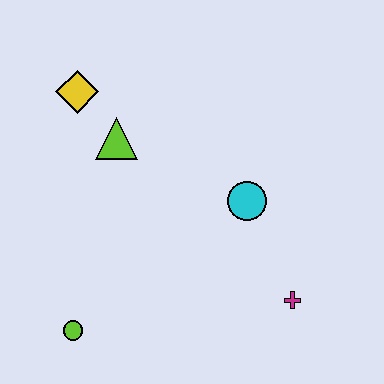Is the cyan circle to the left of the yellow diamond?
No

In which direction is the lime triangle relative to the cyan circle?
The lime triangle is to the left of the cyan circle.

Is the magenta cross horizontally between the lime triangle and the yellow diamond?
No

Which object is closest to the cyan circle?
The magenta cross is closest to the cyan circle.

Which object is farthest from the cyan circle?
The lime circle is farthest from the cyan circle.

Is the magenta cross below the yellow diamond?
Yes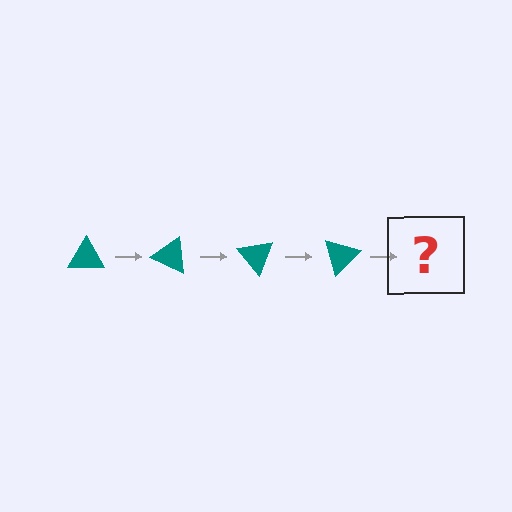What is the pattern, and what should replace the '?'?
The pattern is that the triangle rotates 25 degrees each step. The '?' should be a teal triangle rotated 100 degrees.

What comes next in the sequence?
The next element should be a teal triangle rotated 100 degrees.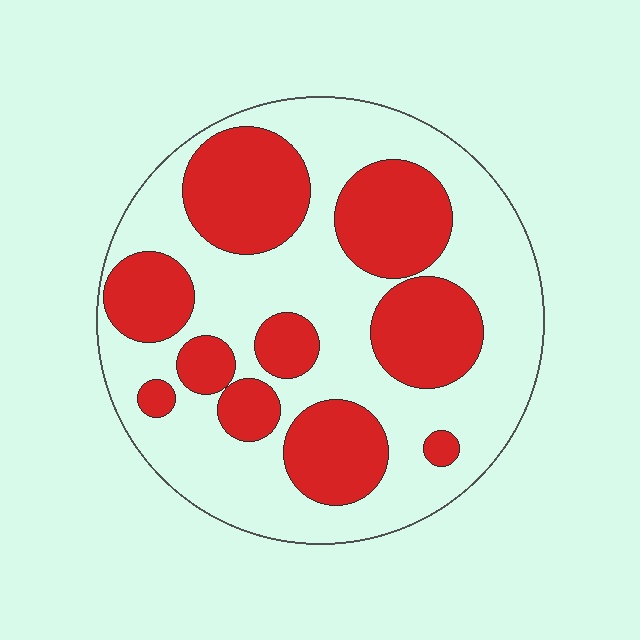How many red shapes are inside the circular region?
10.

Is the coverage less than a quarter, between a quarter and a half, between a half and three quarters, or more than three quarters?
Between a quarter and a half.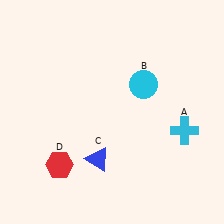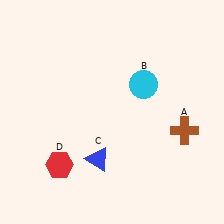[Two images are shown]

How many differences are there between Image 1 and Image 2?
There is 1 difference between the two images.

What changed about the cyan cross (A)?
In Image 1, A is cyan. In Image 2, it changed to brown.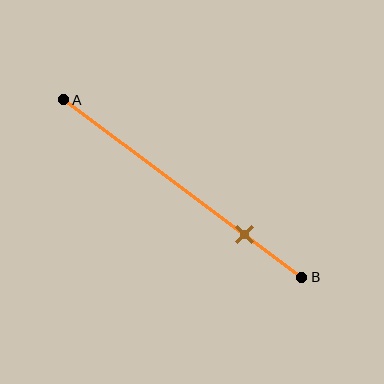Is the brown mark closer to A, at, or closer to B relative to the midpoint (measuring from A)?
The brown mark is closer to point B than the midpoint of segment AB.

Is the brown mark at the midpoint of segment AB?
No, the mark is at about 75% from A, not at the 50% midpoint.